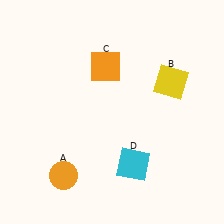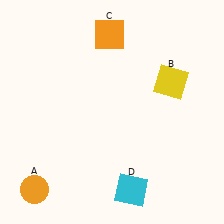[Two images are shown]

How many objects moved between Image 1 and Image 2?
3 objects moved between the two images.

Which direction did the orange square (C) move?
The orange square (C) moved up.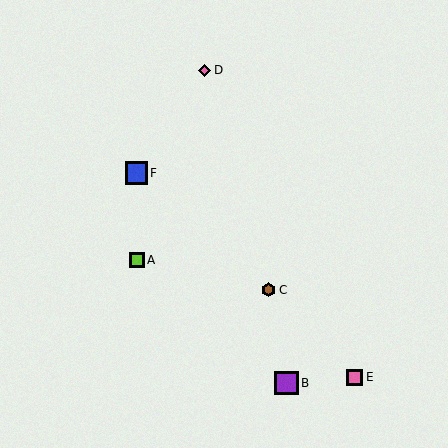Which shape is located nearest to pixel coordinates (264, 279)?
The brown hexagon (labeled C) at (269, 290) is nearest to that location.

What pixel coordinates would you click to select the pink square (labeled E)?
Click at (354, 377) to select the pink square E.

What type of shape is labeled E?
Shape E is a pink square.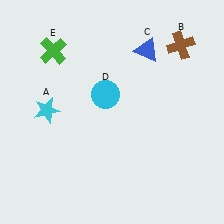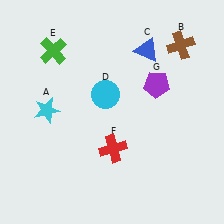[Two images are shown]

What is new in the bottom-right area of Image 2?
A red cross (F) was added in the bottom-right area of Image 2.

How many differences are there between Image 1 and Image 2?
There are 2 differences between the two images.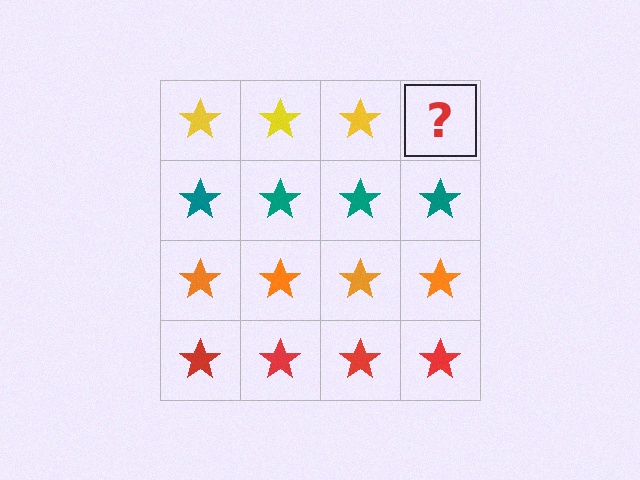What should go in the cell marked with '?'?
The missing cell should contain a yellow star.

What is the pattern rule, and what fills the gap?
The rule is that each row has a consistent color. The gap should be filled with a yellow star.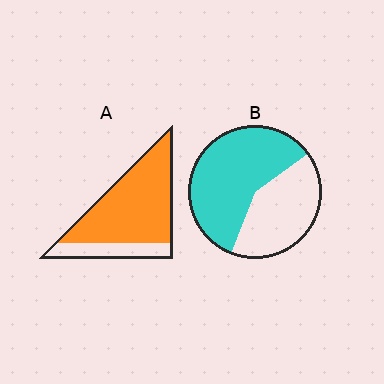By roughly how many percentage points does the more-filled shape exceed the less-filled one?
By roughly 20 percentage points (A over B).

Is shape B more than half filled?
Yes.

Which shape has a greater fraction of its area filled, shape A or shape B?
Shape A.